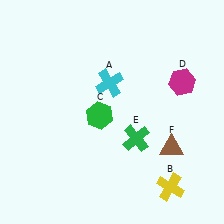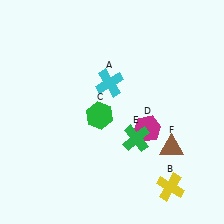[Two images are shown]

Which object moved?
The magenta hexagon (D) moved down.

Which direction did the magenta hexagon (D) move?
The magenta hexagon (D) moved down.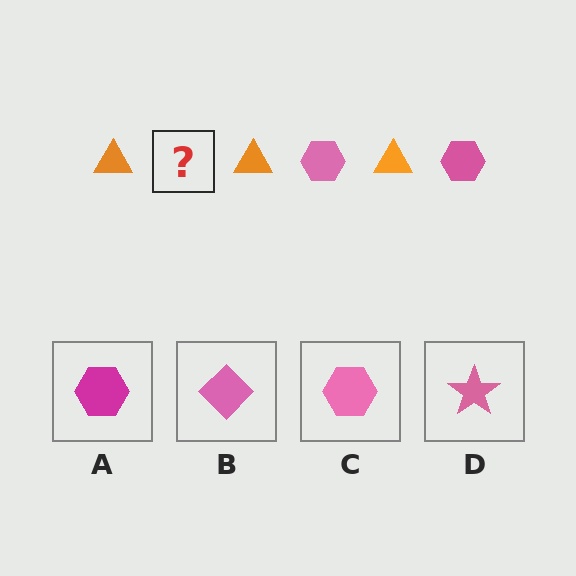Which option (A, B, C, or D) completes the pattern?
C.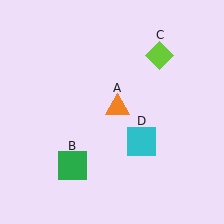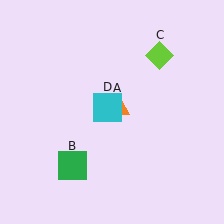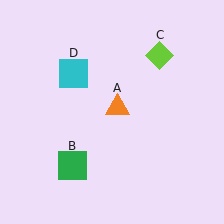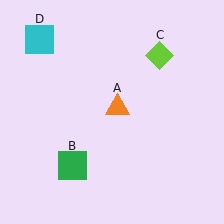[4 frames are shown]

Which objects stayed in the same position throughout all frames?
Orange triangle (object A) and green square (object B) and lime diamond (object C) remained stationary.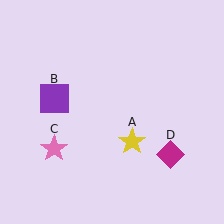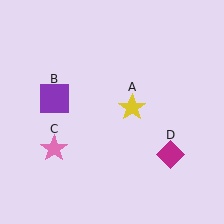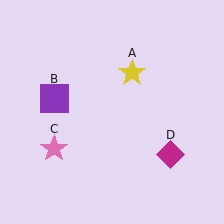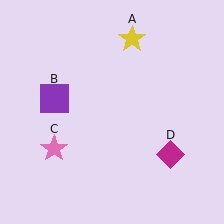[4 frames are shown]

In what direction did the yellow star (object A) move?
The yellow star (object A) moved up.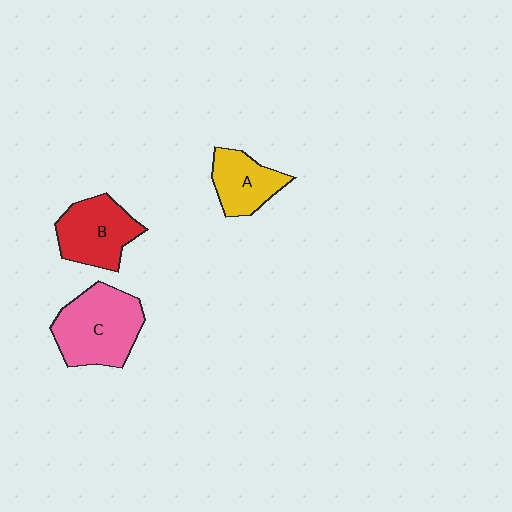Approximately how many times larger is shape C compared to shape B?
Approximately 1.3 times.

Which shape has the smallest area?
Shape A (yellow).